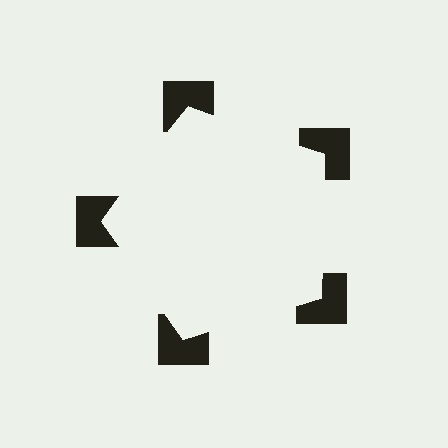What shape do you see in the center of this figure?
An illusory pentagon — its edges are inferred from the aligned wedge cuts in the notched squares, not physically drawn.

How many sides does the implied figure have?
5 sides.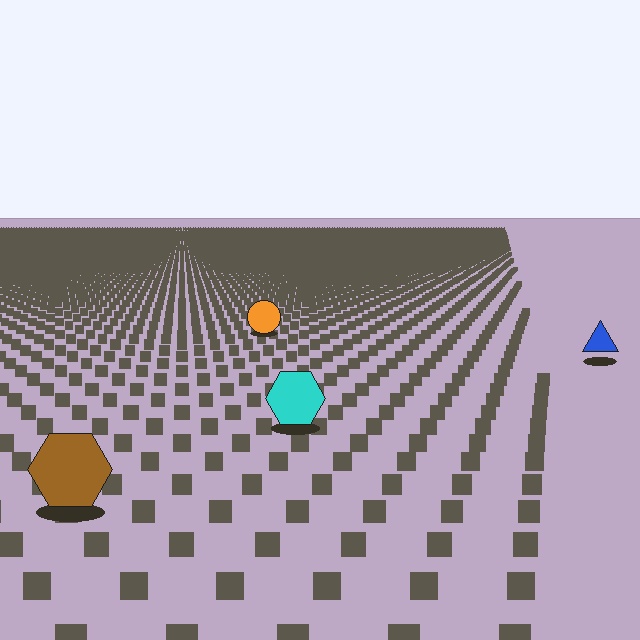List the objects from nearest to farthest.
From nearest to farthest: the brown hexagon, the cyan hexagon, the blue triangle, the orange circle.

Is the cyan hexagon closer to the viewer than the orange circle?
Yes. The cyan hexagon is closer — you can tell from the texture gradient: the ground texture is coarser near it.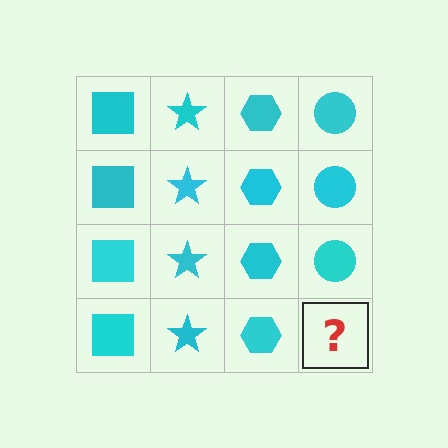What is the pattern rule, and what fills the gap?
The rule is that each column has a consistent shape. The gap should be filled with a cyan circle.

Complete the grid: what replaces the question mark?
The question mark should be replaced with a cyan circle.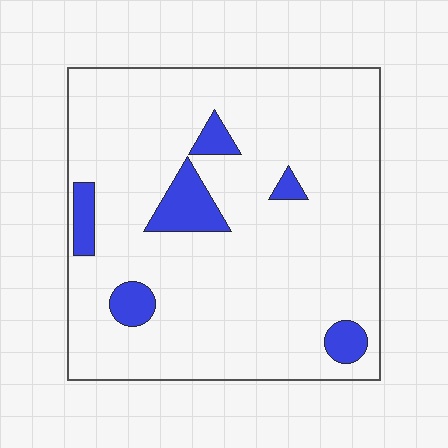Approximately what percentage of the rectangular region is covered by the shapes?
Approximately 10%.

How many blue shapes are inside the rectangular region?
6.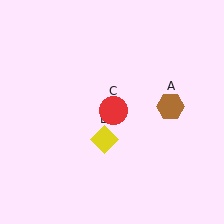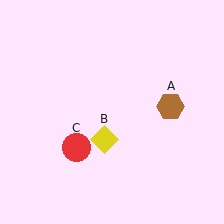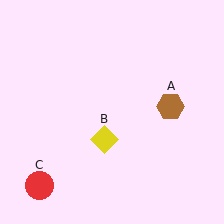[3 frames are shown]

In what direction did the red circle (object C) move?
The red circle (object C) moved down and to the left.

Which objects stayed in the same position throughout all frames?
Brown hexagon (object A) and yellow diamond (object B) remained stationary.